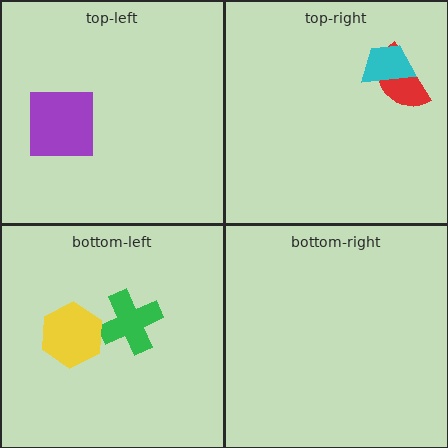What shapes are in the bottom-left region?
The green cross, the yellow hexagon.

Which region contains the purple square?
The top-left region.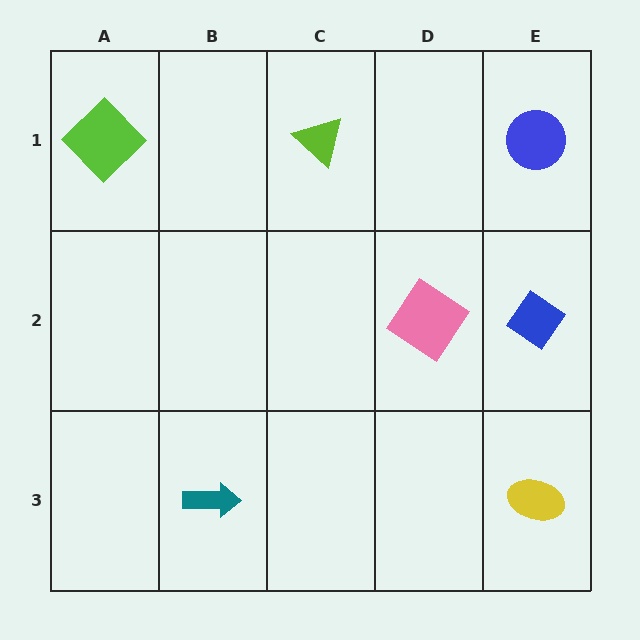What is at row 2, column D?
A pink diamond.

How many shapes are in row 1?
3 shapes.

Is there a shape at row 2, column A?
No, that cell is empty.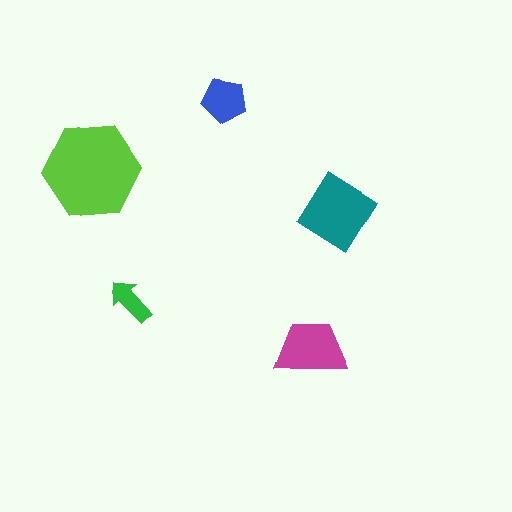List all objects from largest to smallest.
The lime hexagon, the teal diamond, the magenta trapezoid, the blue pentagon, the green arrow.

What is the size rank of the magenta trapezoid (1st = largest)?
3rd.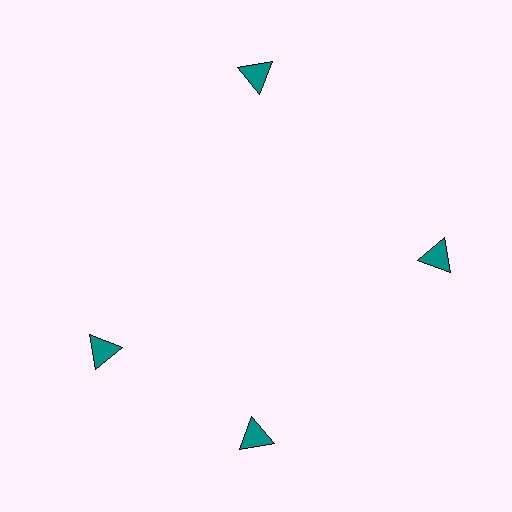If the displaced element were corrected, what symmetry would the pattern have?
It would have 4-fold rotational symmetry — the pattern would map onto itself every 90 degrees.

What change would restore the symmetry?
The symmetry would be restored by rotating it back into even spacing with its neighbors so that all 4 triangles sit at equal angles and equal distance from the center.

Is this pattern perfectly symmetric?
No. The 4 teal triangles are arranged in a ring, but one element near the 9 o'clock position is rotated out of alignment along the ring, breaking the 4-fold rotational symmetry.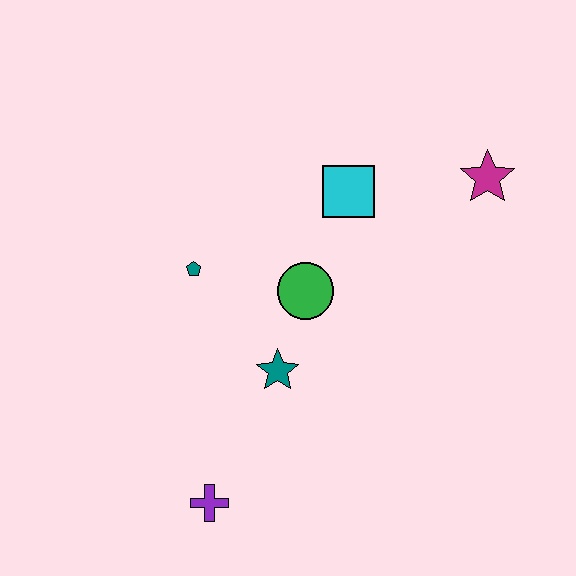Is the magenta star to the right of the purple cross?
Yes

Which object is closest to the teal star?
The green circle is closest to the teal star.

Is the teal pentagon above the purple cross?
Yes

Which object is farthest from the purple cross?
The magenta star is farthest from the purple cross.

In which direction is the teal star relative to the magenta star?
The teal star is to the left of the magenta star.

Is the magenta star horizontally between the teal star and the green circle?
No